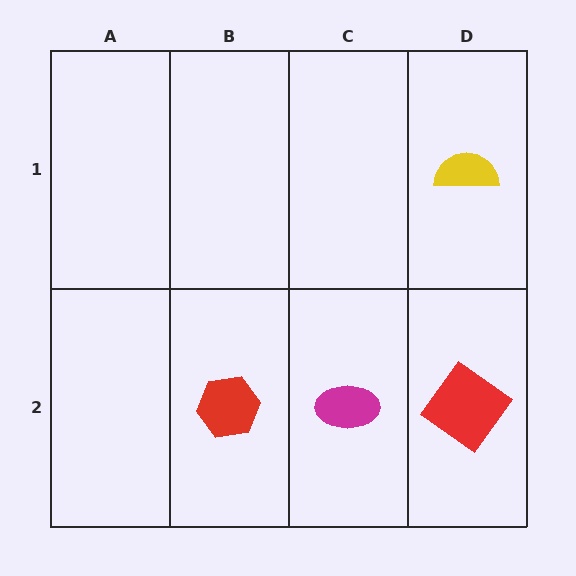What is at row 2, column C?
A magenta ellipse.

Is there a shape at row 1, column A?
No, that cell is empty.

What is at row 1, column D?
A yellow semicircle.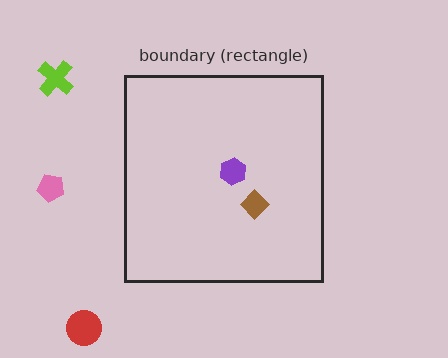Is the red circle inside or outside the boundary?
Outside.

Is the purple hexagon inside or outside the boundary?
Inside.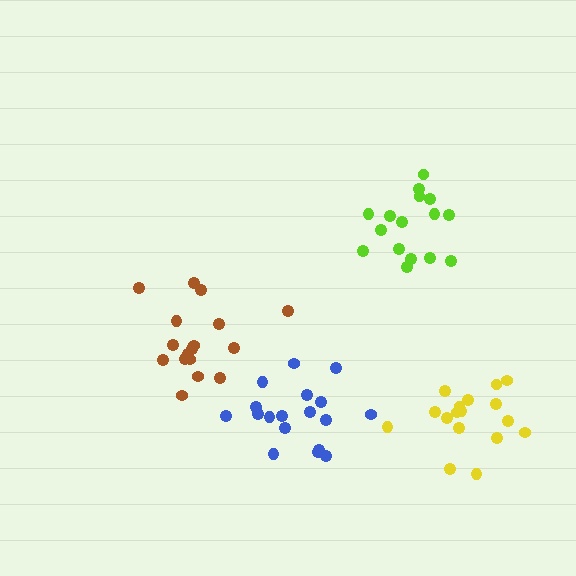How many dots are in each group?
Group 1: 16 dots, Group 2: 18 dots, Group 3: 17 dots, Group 4: 17 dots (68 total).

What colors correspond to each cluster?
The clusters are colored: lime, blue, yellow, brown.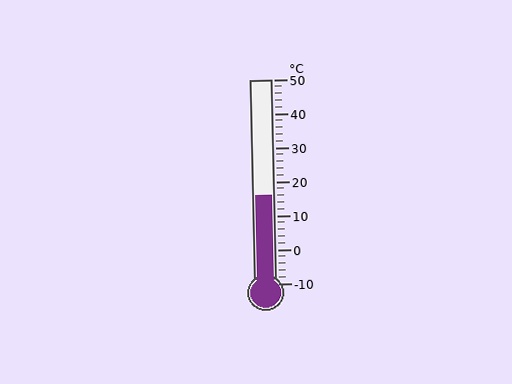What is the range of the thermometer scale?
The thermometer scale ranges from -10°C to 50°C.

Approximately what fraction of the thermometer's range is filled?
The thermometer is filled to approximately 45% of its range.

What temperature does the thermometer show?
The thermometer shows approximately 16°C.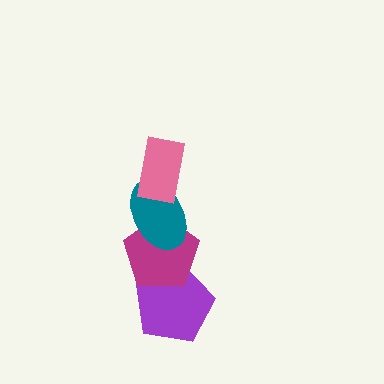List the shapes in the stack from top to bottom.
From top to bottom: the pink rectangle, the teal ellipse, the magenta pentagon, the purple pentagon.